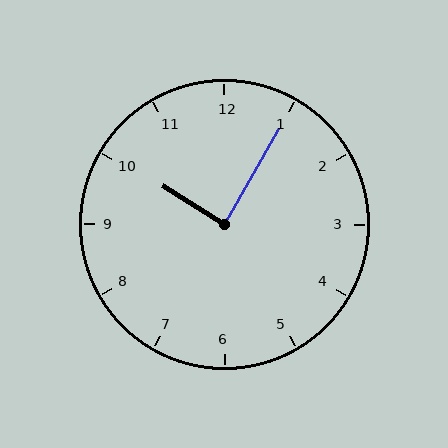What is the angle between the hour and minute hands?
Approximately 88 degrees.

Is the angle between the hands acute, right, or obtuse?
It is right.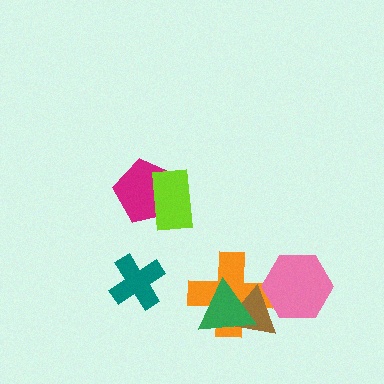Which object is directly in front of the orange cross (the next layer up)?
The brown triangle is directly in front of the orange cross.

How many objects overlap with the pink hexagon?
2 objects overlap with the pink hexagon.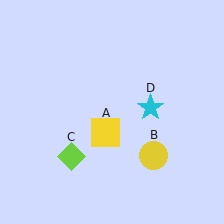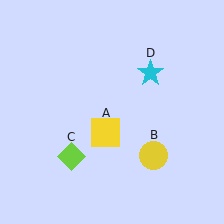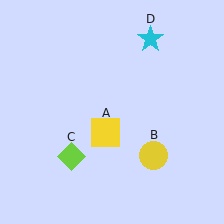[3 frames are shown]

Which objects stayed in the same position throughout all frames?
Yellow square (object A) and yellow circle (object B) and lime diamond (object C) remained stationary.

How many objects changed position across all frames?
1 object changed position: cyan star (object D).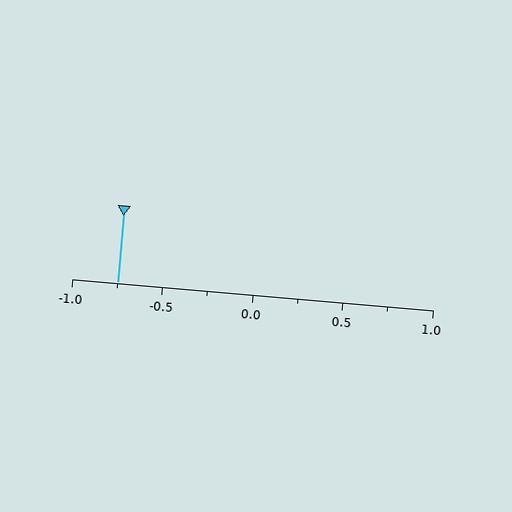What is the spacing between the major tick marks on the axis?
The major ticks are spaced 0.5 apart.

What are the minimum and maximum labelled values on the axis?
The axis runs from -1.0 to 1.0.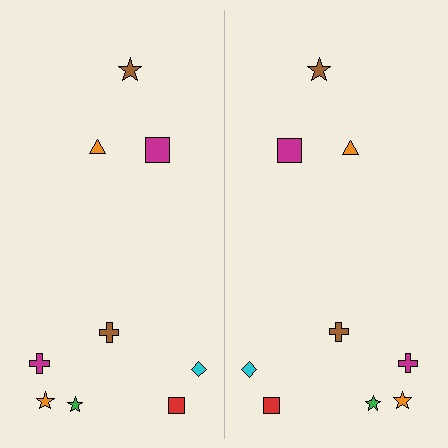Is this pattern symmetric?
Yes, this pattern has bilateral (reflection) symmetry.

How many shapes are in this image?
There are 18 shapes in this image.